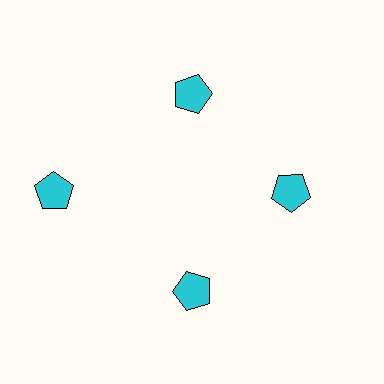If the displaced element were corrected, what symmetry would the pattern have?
It would have 4-fold rotational symmetry — the pattern would map onto itself every 90 degrees.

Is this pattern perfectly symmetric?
No. The 4 cyan pentagons are arranged in a ring, but one element near the 9 o'clock position is pushed outward from the center, breaking the 4-fold rotational symmetry.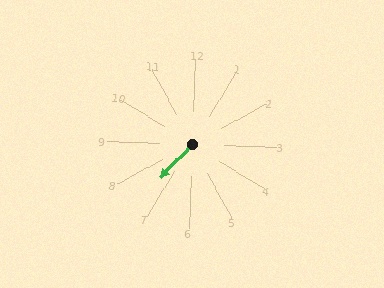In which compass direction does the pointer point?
Southwest.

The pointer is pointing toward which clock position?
Roughly 7 o'clock.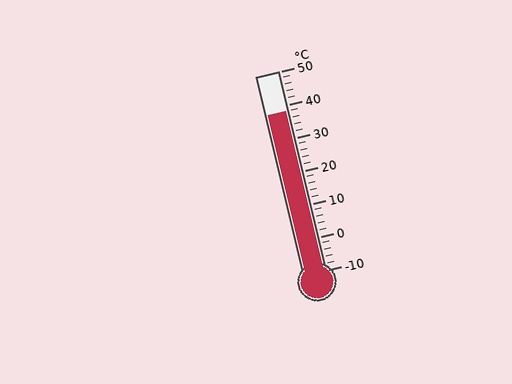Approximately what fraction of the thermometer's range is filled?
The thermometer is filled to approximately 80% of its range.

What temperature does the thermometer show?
The thermometer shows approximately 38°C.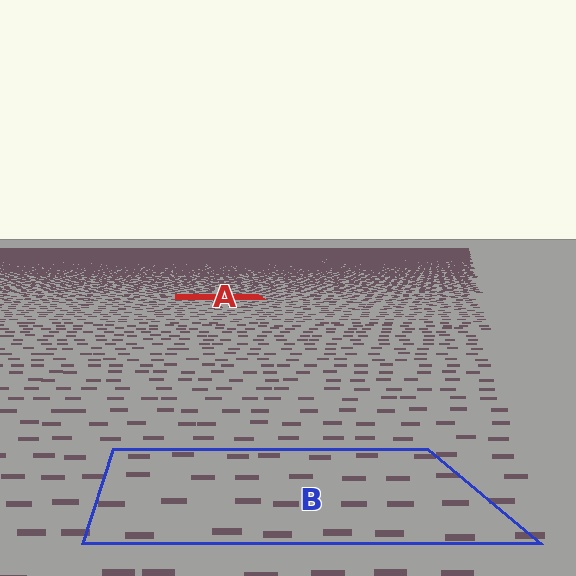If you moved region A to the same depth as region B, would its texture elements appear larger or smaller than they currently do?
They would appear larger. At a closer depth, the same texture elements are projected at a bigger on-screen size.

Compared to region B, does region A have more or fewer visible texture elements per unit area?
Region A has more texture elements per unit area — they are packed more densely because it is farther away.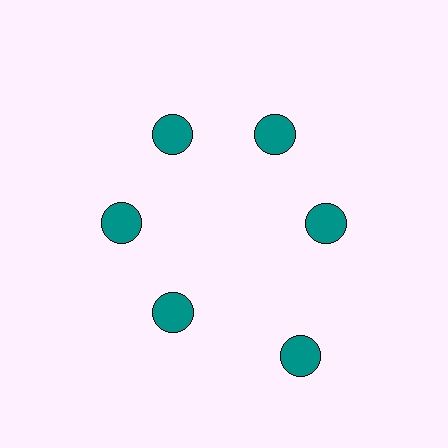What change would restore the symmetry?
The symmetry would be restored by moving it inward, back onto the ring so that all 6 circles sit at equal angles and equal distance from the center.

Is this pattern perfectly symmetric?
No. The 6 teal circles are arranged in a ring, but one element near the 5 o'clock position is pushed outward from the center, breaking the 6-fold rotational symmetry.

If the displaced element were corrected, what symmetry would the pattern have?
It would have 6-fold rotational symmetry — the pattern would map onto itself every 60 degrees.